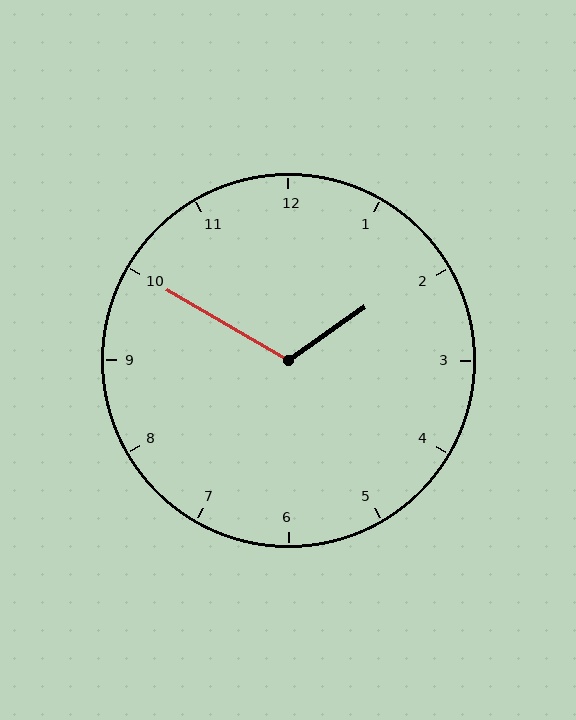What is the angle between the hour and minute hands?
Approximately 115 degrees.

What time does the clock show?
1:50.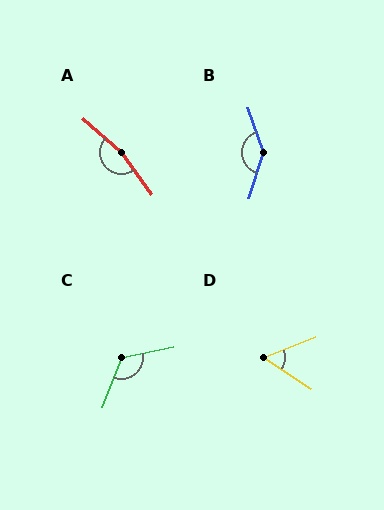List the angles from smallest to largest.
D (54°), C (124°), B (144°), A (167°).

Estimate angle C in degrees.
Approximately 124 degrees.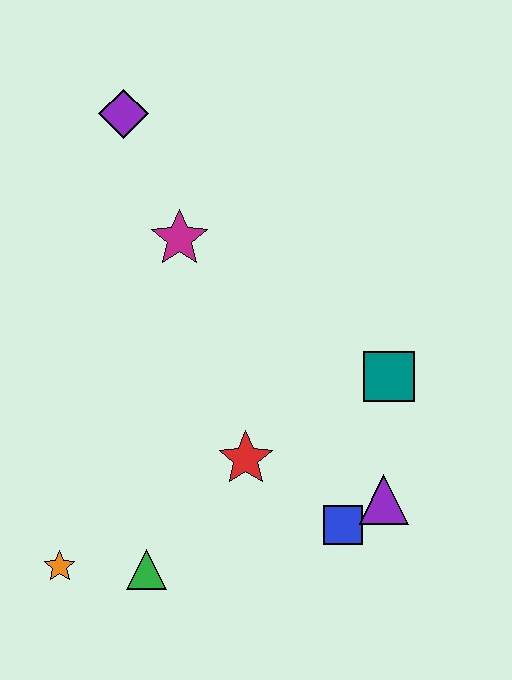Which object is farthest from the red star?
The purple diamond is farthest from the red star.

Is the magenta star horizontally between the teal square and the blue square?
No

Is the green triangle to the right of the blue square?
No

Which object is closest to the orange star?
The green triangle is closest to the orange star.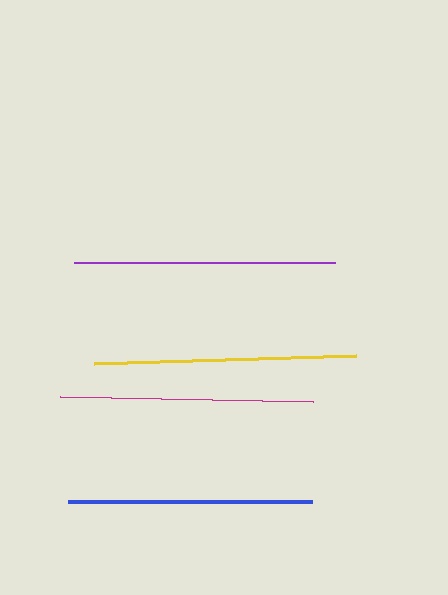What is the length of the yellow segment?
The yellow segment is approximately 262 pixels long.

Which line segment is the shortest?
The blue line is the shortest at approximately 244 pixels.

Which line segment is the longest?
The yellow line is the longest at approximately 262 pixels.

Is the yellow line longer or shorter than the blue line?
The yellow line is longer than the blue line.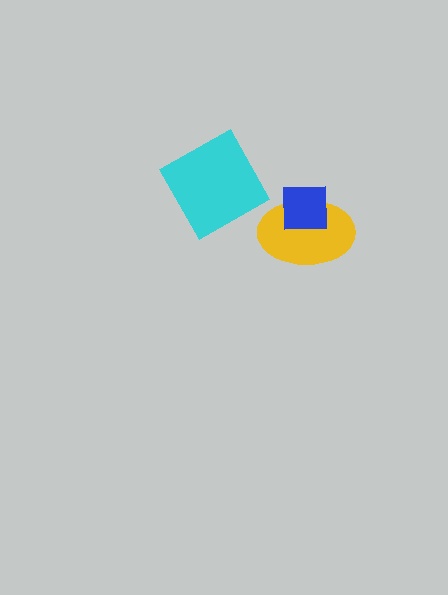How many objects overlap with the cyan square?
0 objects overlap with the cyan square.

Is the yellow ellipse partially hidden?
Yes, it is partially covered by another shape.